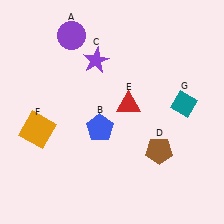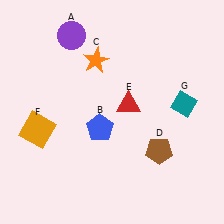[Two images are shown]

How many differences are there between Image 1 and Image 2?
There is 1 difference between the two images.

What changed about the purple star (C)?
In Image 1, C is purple. In Image 2, it changed to orange.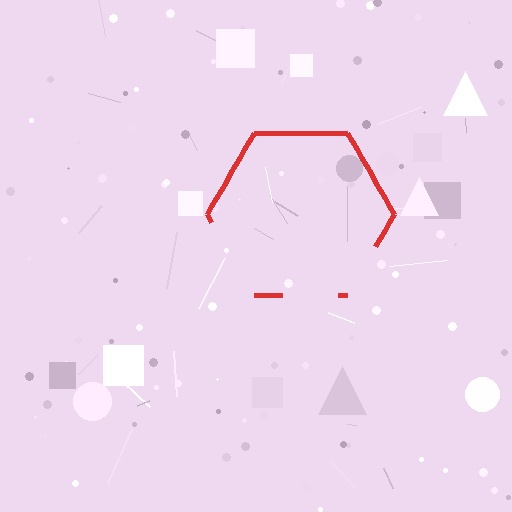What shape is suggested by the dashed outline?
The dashed outline suggests a hexagon.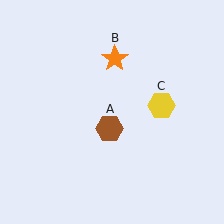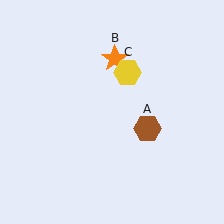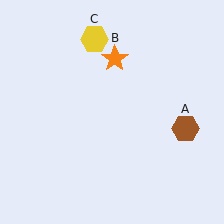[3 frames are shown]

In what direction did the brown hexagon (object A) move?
The brown hexagon (object A) moved right.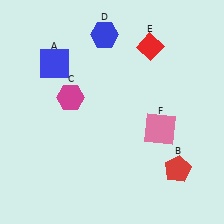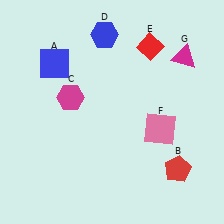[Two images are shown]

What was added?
A magenta triangle (G) was added in Image 2.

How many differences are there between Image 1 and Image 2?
There is 1 difference between the two images.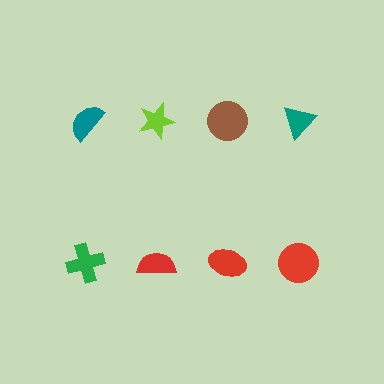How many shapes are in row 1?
4 shapes.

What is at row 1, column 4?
A teal triangle.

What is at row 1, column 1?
A teal semicircle.